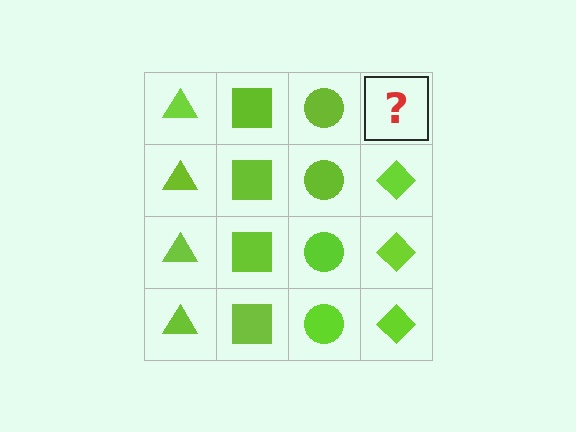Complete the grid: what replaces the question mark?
The question mark should be replaced with a lime diamond.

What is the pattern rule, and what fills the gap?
The rule is that each column has a consistent shape. The gap should be filled with a lime diamond.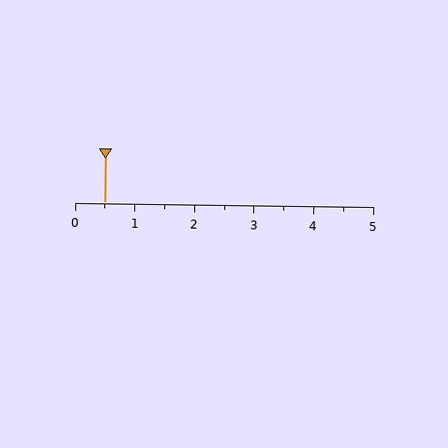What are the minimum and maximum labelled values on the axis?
The axis runs from 0 to 5.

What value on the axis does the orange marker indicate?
The marker indicates approximately 0.5.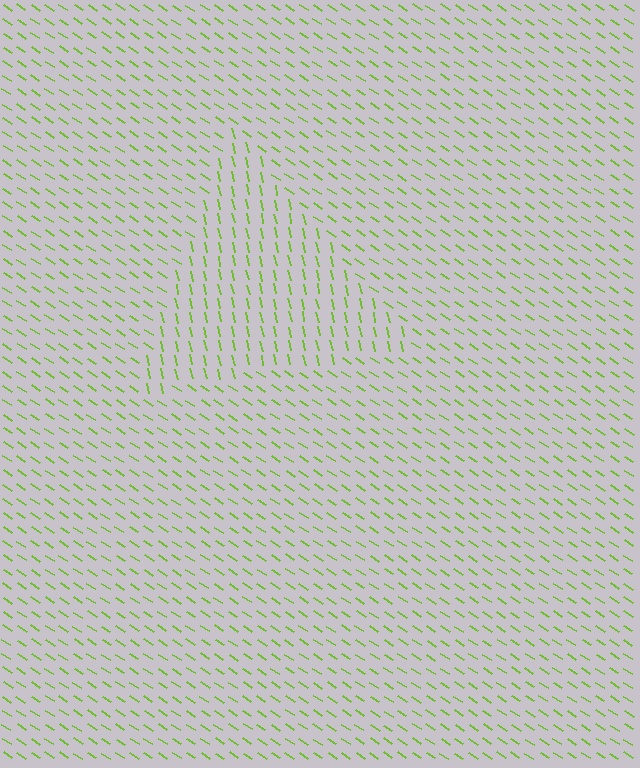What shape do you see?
I see a triangle.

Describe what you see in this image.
The image is filled with small lime line segments. A triangle region in the image has lines oriented differently from the surrounding lines, creating a visible texture boundary.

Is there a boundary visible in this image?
Yes, there is a texture boundary formed by a change in line orientation.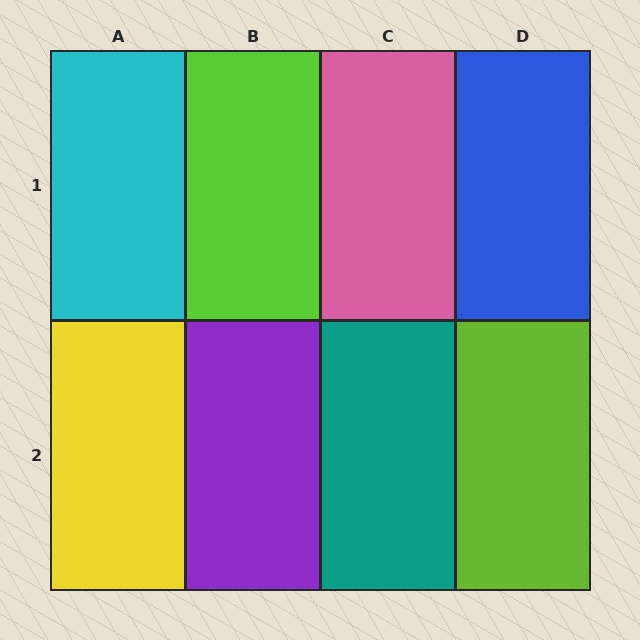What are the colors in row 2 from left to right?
Yellow, purple, teal, lime.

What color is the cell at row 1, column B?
Lime.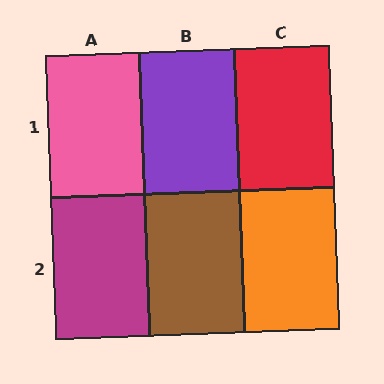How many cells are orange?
1 cell is orange.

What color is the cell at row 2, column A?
Magenta.